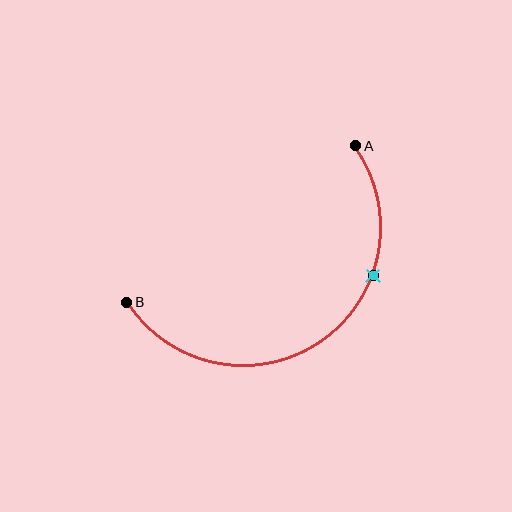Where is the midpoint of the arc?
The arc midpoint is the point on the curve farthest from the straight line joining A and B. It sits below and to the right of that line.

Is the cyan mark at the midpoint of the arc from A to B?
No. The cyan mark lies on the arc but is closer to endpoint A. The arc midpoint would be at the point on the curve equidistant along the arc from both A and B.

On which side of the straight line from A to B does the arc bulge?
The arc bulges below and to the right of the straight line connecting A and B.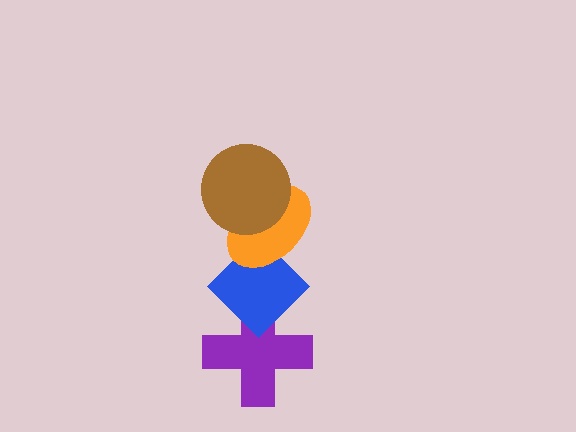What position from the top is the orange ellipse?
The orange ellipse is 2nd from the top.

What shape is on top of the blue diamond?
The orange ellipse is on top of the blue diamond.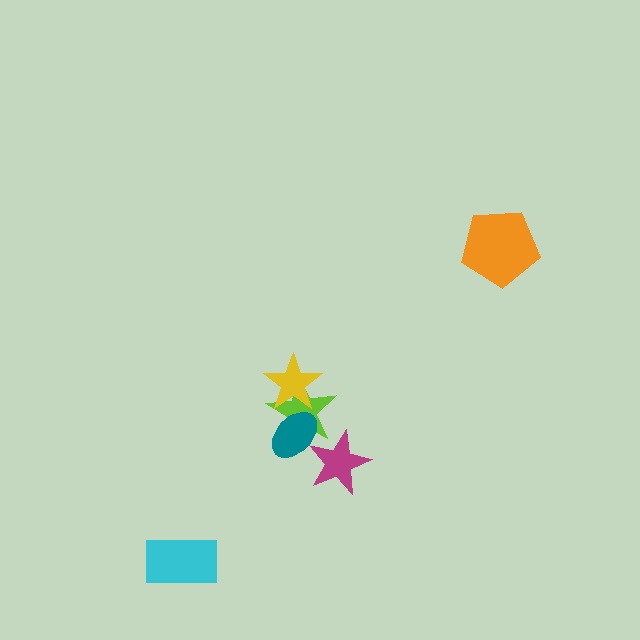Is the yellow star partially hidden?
Yes, it is partially covered by another shape.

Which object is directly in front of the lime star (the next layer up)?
The yellow star is directly in front of the lime star.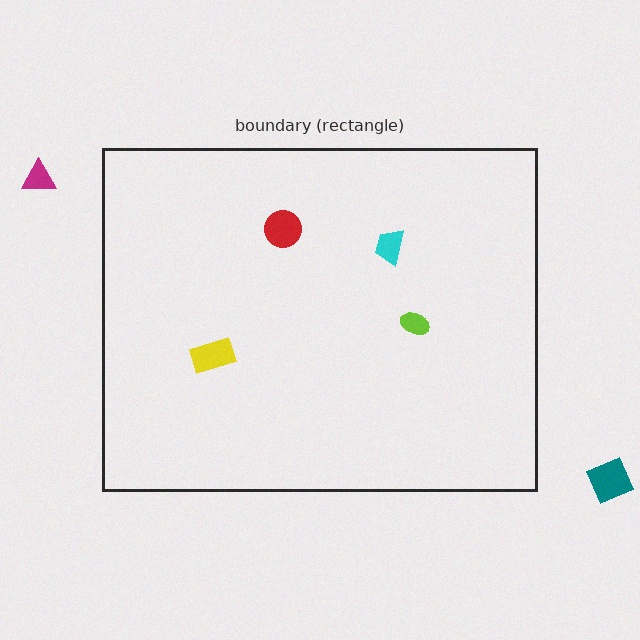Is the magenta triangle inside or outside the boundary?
Outside.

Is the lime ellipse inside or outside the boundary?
Inside.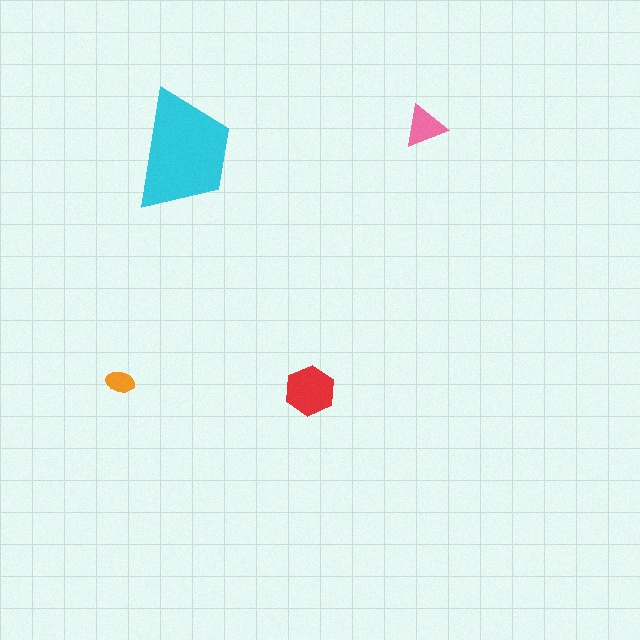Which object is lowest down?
The red hexagon is bottommost.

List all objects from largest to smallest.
The cyan trapezoid, the red hexagon, the pink triangle, the orange ellipse.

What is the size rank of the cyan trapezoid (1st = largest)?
1st.